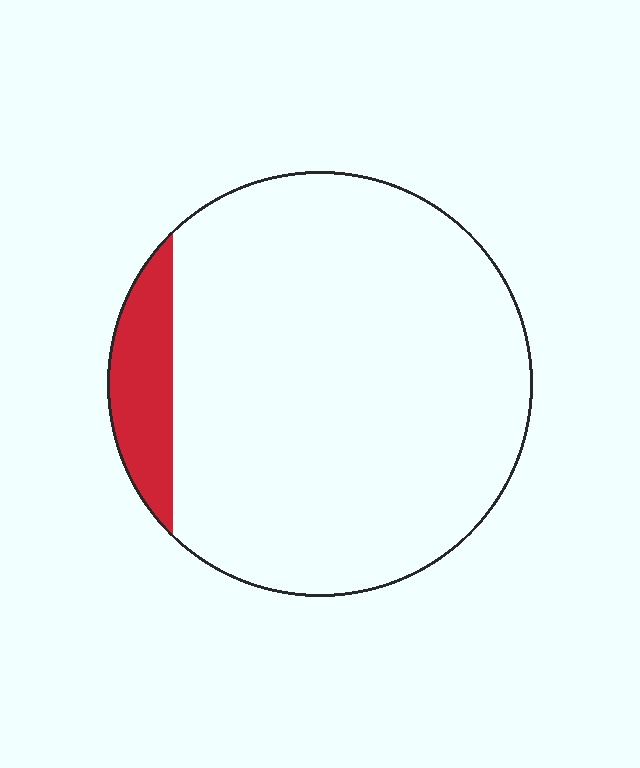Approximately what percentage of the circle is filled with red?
Approximately 10%.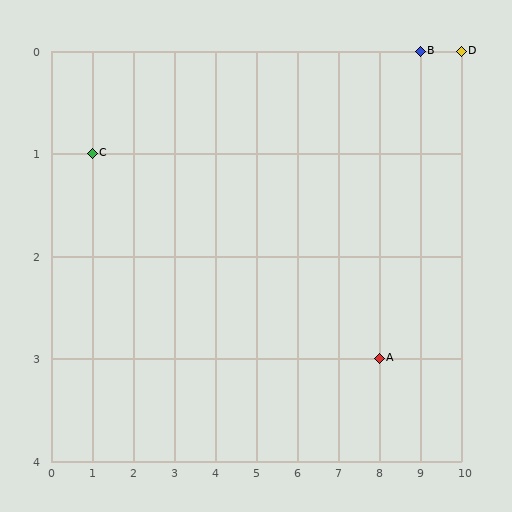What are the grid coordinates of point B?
Point B is at grid coordinates (9, 0).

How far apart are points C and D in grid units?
Points C and D are 9 columns and 1 row apart (about 9.1 grid units diagonally).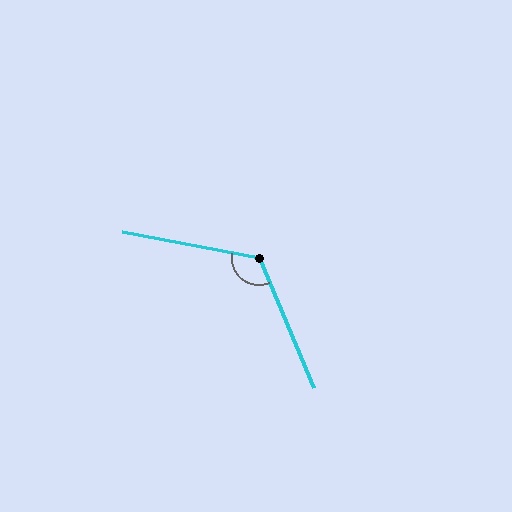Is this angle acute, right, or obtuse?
It is obtuse.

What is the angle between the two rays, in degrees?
Approximately 124 degrees.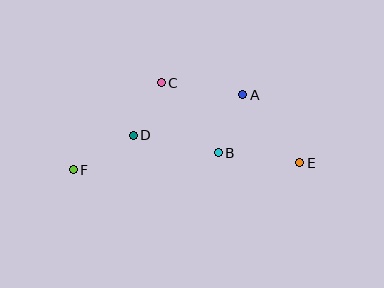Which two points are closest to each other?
Points C and D are closest to each other.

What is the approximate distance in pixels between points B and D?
The distance between B and D is approximately 86 pixels.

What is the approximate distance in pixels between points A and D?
The distance between A and D is approximately 117 pixels.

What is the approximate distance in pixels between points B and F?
The distance between B and F is approximately 146 pixels.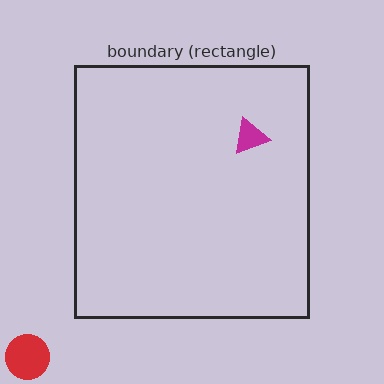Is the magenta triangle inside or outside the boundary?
Inside.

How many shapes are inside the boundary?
1 inside, 1 outside.